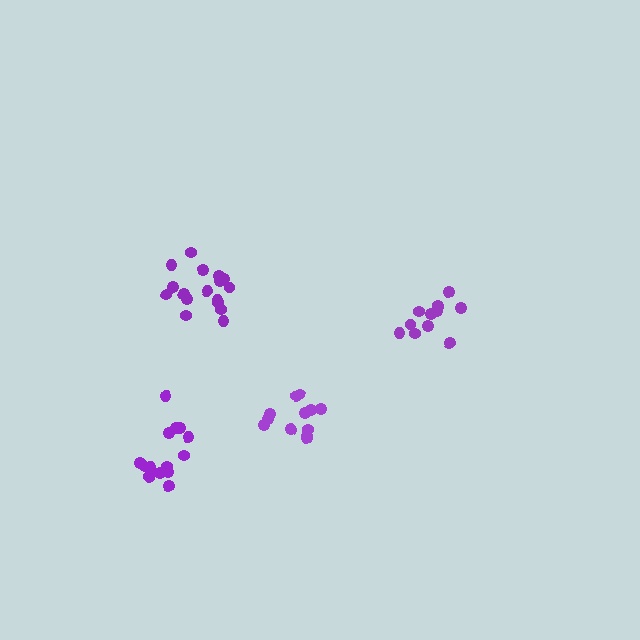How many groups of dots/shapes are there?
There are 4 groups.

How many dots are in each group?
Group 1: 17 dots, Group 2: 12 dots, Group 3: 11 dots, Group 4: 15 dots (55 total).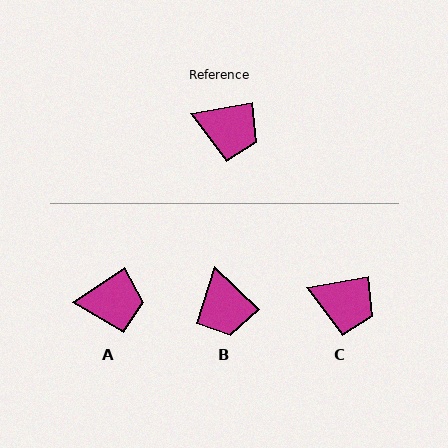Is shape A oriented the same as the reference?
No, it is off by about 23 degrees.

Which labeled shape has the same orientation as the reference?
C.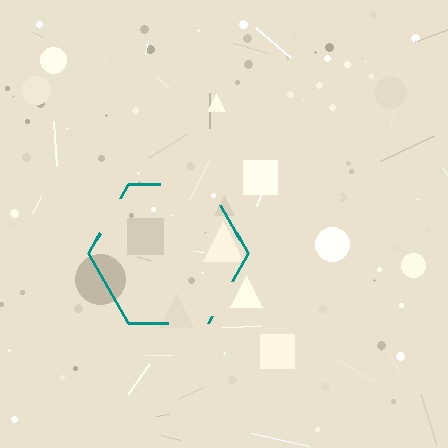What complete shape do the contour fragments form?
The contour fragments form a hexagon.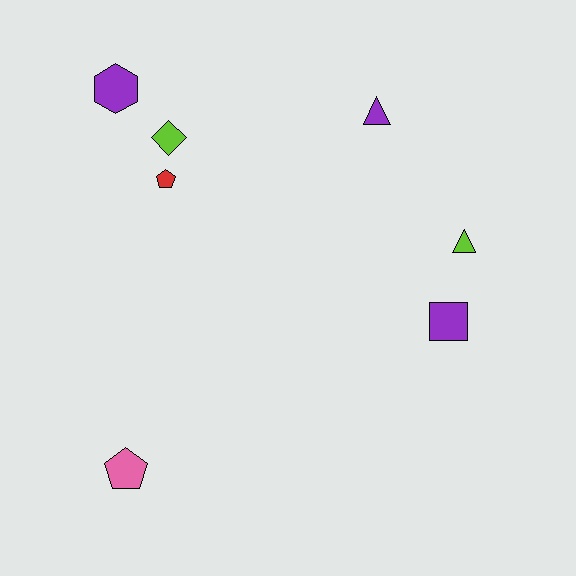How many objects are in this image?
There are 7 objects.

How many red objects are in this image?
There is 1 red object.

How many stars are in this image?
There are no stars.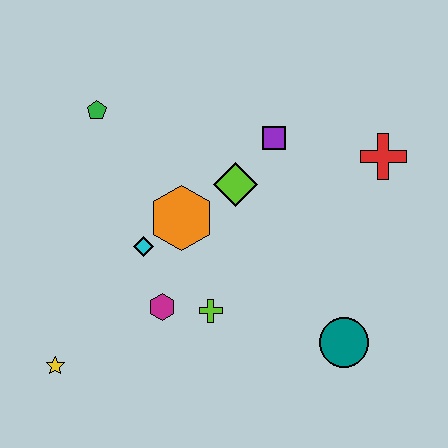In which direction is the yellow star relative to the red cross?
The yellow star is to the left of the red cross.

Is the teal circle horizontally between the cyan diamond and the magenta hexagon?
No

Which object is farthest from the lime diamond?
The yellow star is farthest from the lime diamond.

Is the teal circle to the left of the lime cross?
No